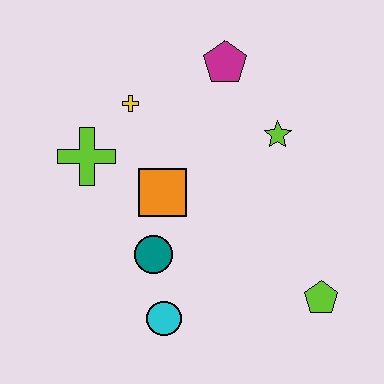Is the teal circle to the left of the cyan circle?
Yes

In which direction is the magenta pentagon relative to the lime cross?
The magenta pentagon is to the right of the lime cross.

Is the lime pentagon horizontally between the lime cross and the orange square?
No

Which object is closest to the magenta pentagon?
The lime star is closest to the magenta pentagon.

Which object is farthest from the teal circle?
The magenta pentagon is farthest from the teal circle.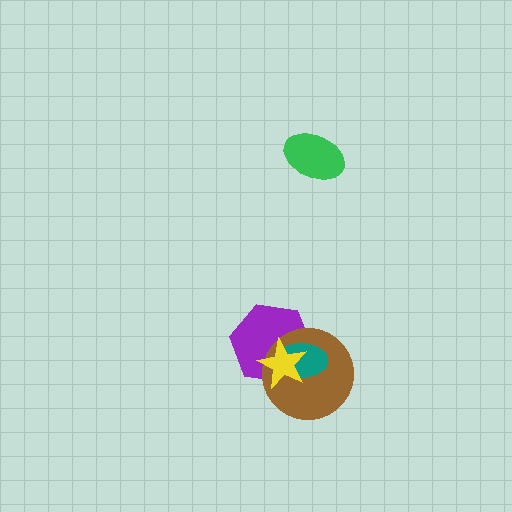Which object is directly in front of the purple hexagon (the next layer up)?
The brown circle is directly in front of the purple hexagon.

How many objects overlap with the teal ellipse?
3 objects overlap with the teal ellipse.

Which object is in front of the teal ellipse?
The yellow star is in front of the teal ellipse.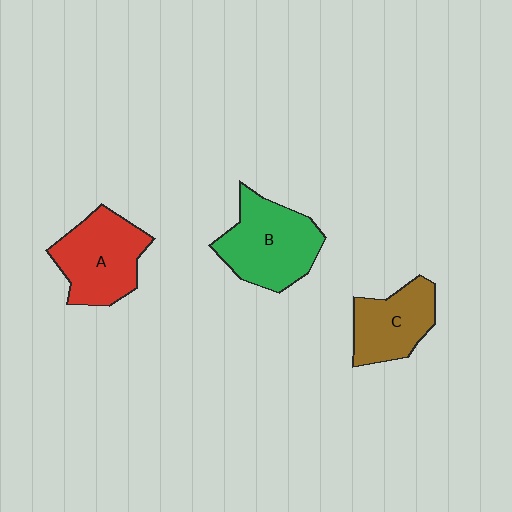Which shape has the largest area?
Shape B (green).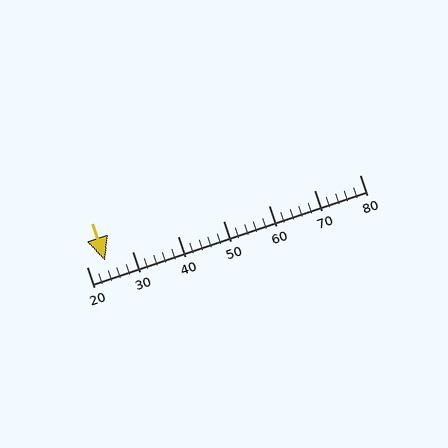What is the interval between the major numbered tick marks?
The major tick marks are spaced 10 units apart.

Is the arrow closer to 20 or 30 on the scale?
The arrow is closer to 20.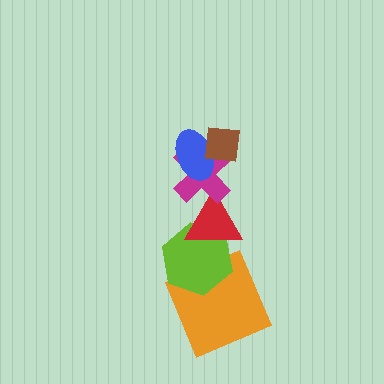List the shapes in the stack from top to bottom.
From top to bottom: the brown square, the blue ellipse, the magenta cross, the red triangle, the lime hexagon, the orange square.